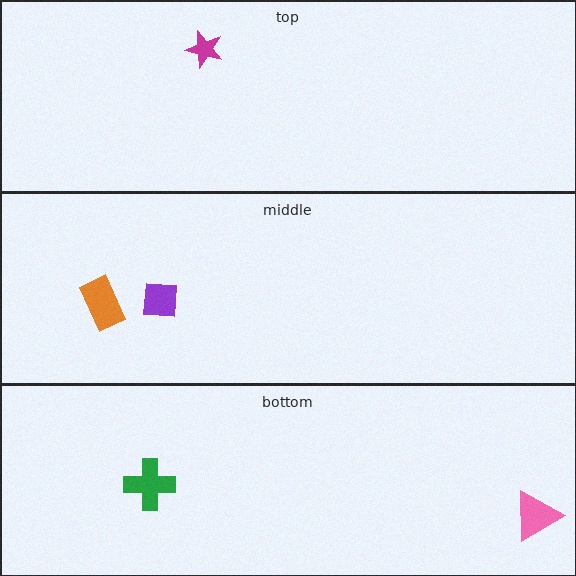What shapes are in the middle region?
The purple square, the orange rectangle.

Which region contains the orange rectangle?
The middle region.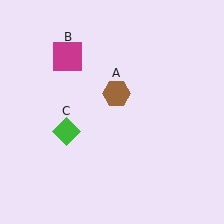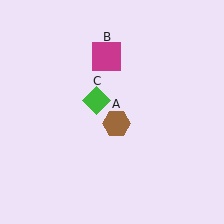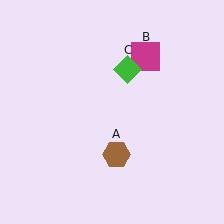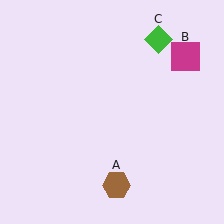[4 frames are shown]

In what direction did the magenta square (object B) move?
The magenta square (object B) moved right.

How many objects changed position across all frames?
3 objects changed position: brown hexagon (object A), magenta square (object B), green diamond (object C).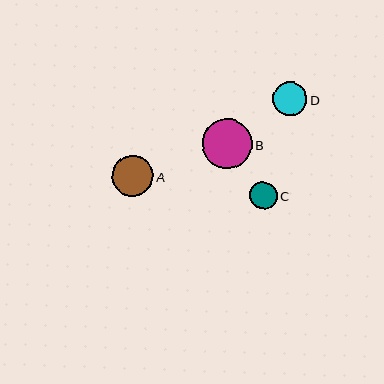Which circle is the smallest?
Circle C is the smallest with a size of approximately 28 pixels.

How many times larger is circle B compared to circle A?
Circle B is approximately 1.2 times the size of circle A.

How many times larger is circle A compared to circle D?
Circle A is approximately 1.2 times the size of circle D.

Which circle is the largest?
Circle B is the largest with a size of approximately 49 pixels.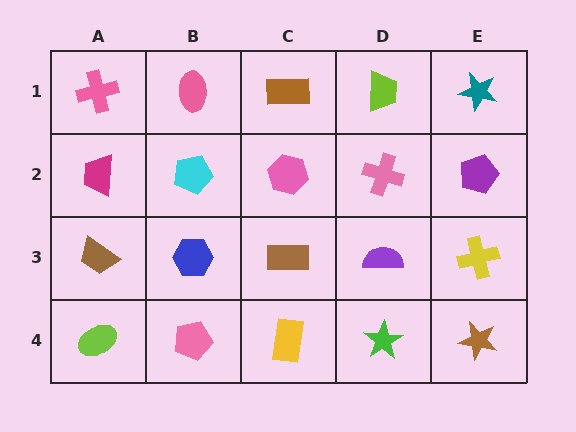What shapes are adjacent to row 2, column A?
A pink cross (row 1, column A), a brown trapezoid (row 3, column A), a cyan pentagon (row 2, column B).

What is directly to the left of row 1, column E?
A lime trapezoid.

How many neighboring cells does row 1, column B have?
3.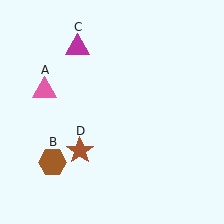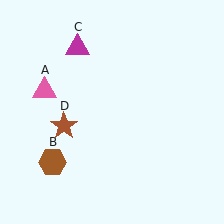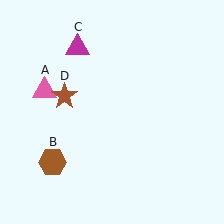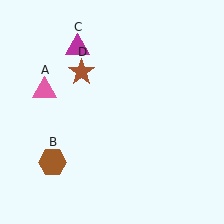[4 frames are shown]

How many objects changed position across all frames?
1 object changed position: brown star (object D).